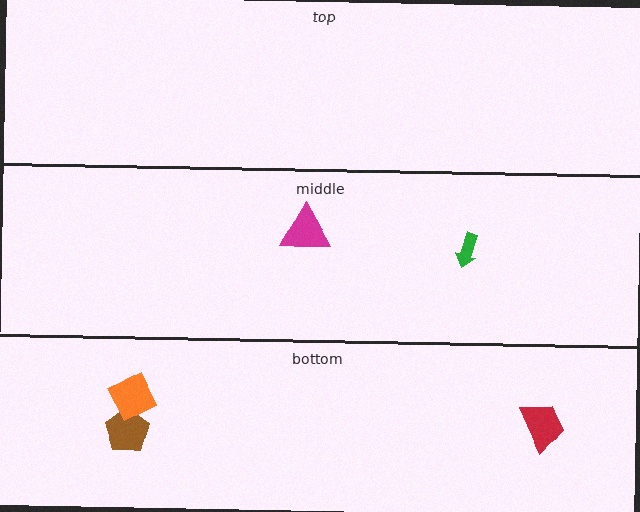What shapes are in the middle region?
The green arrow, the magenta triangle.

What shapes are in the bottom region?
The brown pentagon, the orange diamond, the red trapezoid.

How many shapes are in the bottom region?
3.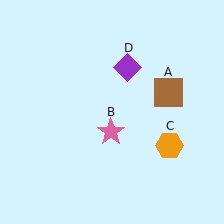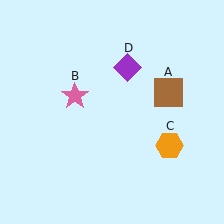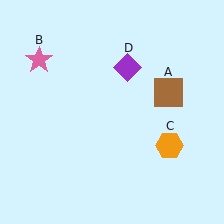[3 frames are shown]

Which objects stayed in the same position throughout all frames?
Brown square (object A) and orange hexagon (object C) and purple diamond (object D) remained stationary.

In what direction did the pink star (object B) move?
The pink star (object B) moved up and to the left.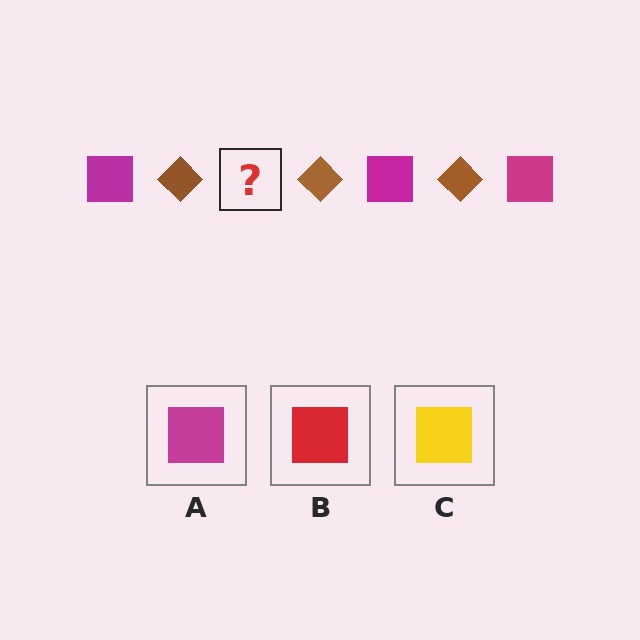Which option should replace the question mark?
Option A.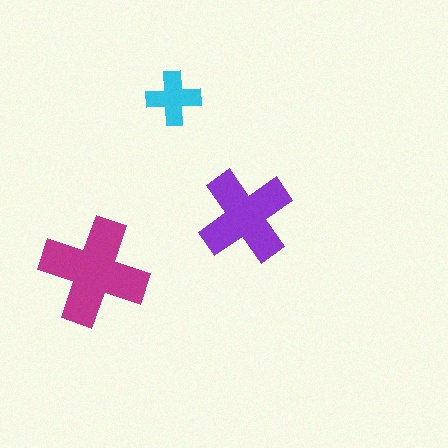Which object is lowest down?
The magenta cross is bottommost.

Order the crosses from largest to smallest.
the magenta one, the purple one, the cyan one.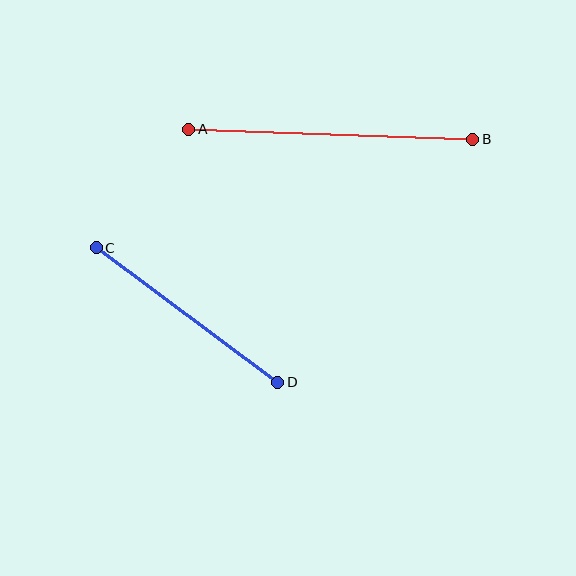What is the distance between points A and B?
The distance is approximately 284 pixels.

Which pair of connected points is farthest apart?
Points A and B are farthest apart.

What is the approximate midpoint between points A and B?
The midpoint is at approximately (331, 134) pixels.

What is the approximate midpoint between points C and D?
The midpoint is at approximately (187, 315) pixels.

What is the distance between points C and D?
The distance is approximately 226 pixels.